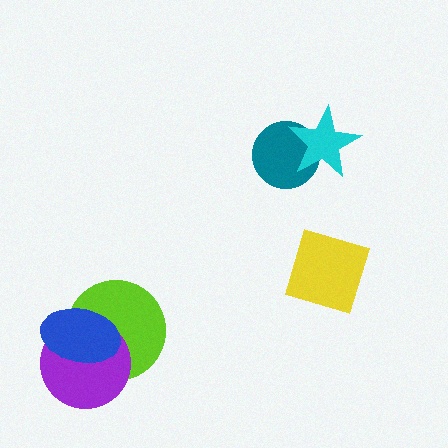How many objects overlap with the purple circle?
2 objects overlap with the purple circle.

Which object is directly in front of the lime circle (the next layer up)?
The purple circle is directly in front of the lime circle.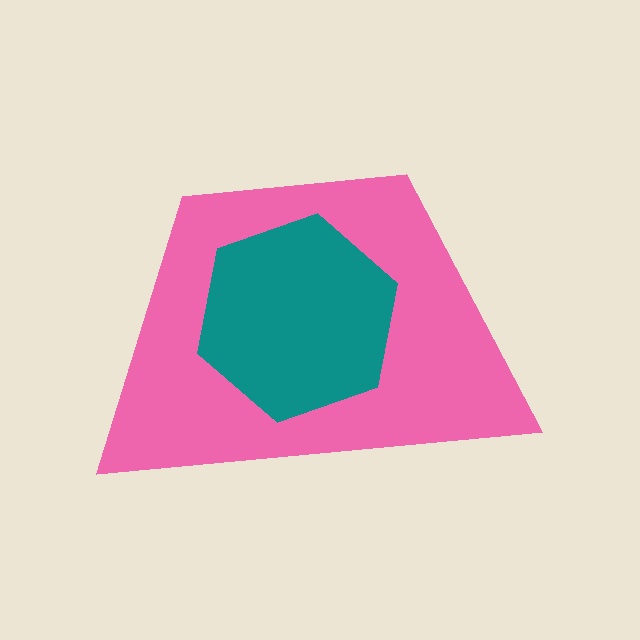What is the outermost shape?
The pink trapezoid.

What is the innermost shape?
The teal hexagon.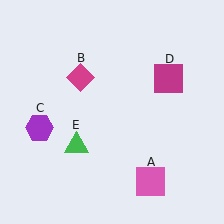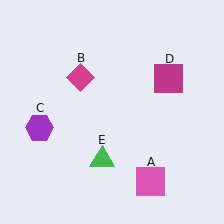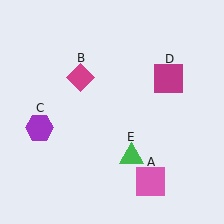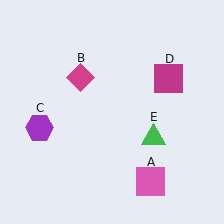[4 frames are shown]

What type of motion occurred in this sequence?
The green triangle (object E) rotated counterclockwise around the center of the scene.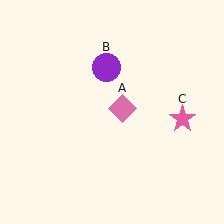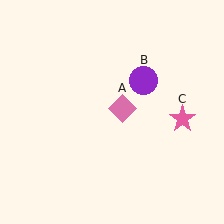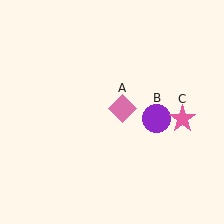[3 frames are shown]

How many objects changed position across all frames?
1 object changed position: purple circle (object B).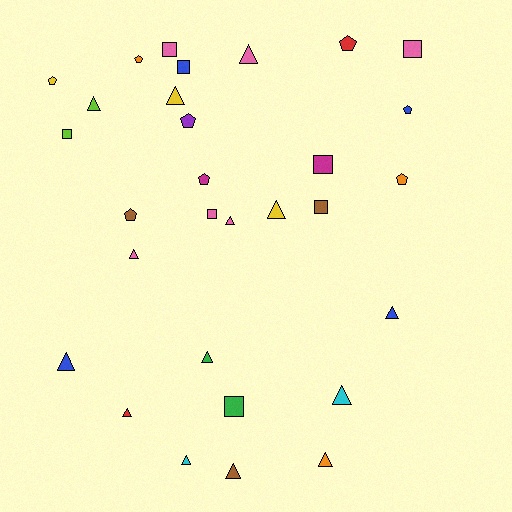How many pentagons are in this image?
There are 8 pentagons.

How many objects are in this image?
There are 30 objects.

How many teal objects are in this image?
There are no teal objects.